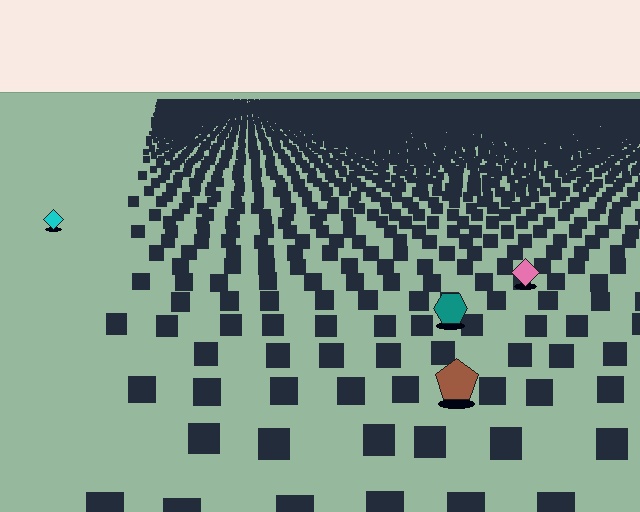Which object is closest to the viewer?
The brown pentagon is closest. The texture marks near it are larger and more spread out.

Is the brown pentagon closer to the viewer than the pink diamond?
Yes. The brown pentagon is closer — you can tell from the texture gradient: the ground texture is coarser near it.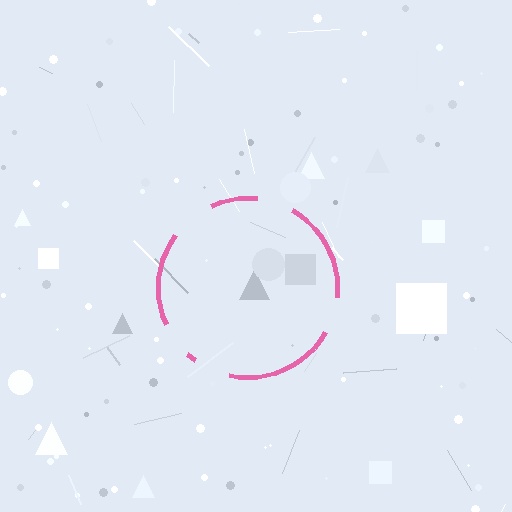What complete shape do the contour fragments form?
The contour fragments form a circle.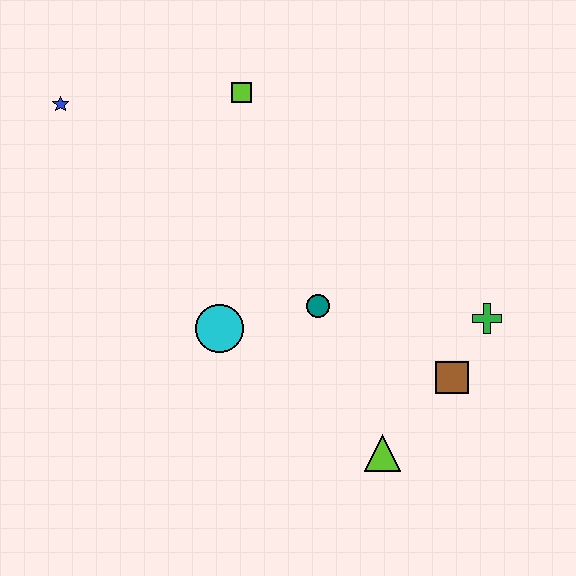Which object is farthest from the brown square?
The blue star is farthest from the brown square.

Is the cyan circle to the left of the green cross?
Yes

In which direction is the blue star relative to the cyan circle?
The blue star is above the cyan circle.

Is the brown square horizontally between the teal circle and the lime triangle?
No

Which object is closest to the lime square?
The blue star is closest to the lime square.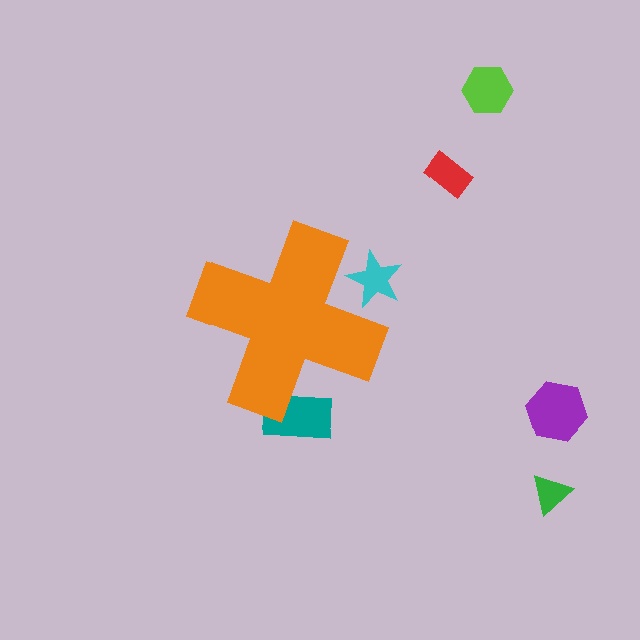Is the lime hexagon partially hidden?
No, the lime hexagon is fully visible.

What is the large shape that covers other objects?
An orange cross.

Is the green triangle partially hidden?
No, the green triangle is fully visible.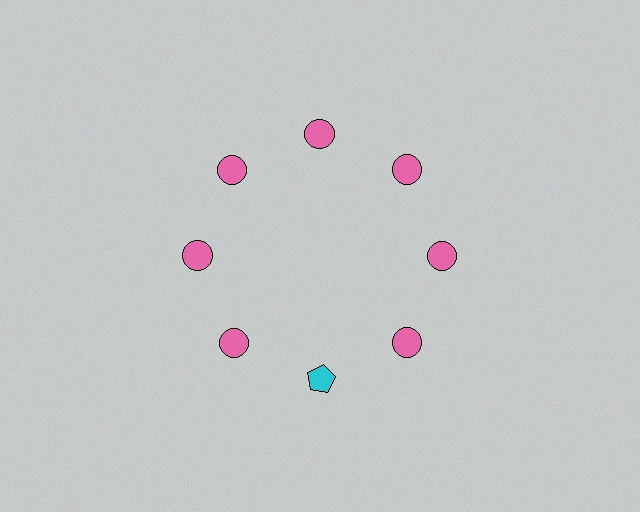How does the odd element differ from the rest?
It differs in both color (cyan instead of pink) and shape (pentagon instead of circle).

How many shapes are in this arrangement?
There are 8 shapes arranged in a ring pattern.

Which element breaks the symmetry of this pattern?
The cyan pentagon at roughly the 6 o'clock position breaks the symmetry. All other shapes are pink circles.